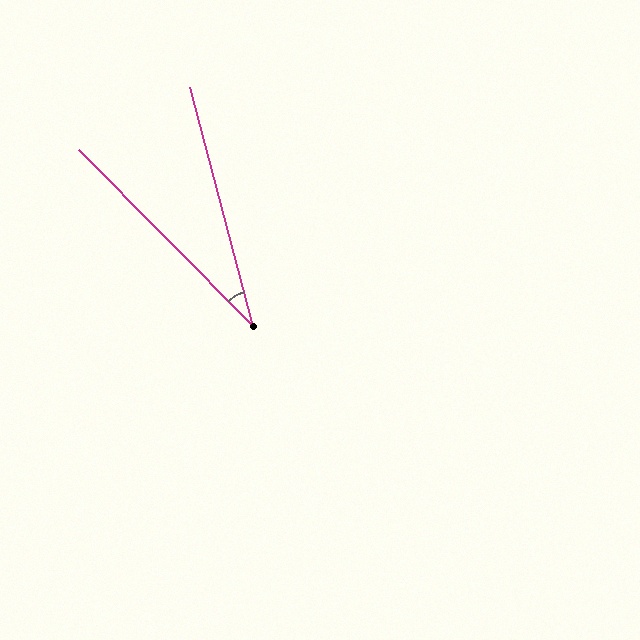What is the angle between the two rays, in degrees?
Approximately 30 degrees.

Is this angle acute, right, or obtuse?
It is acute.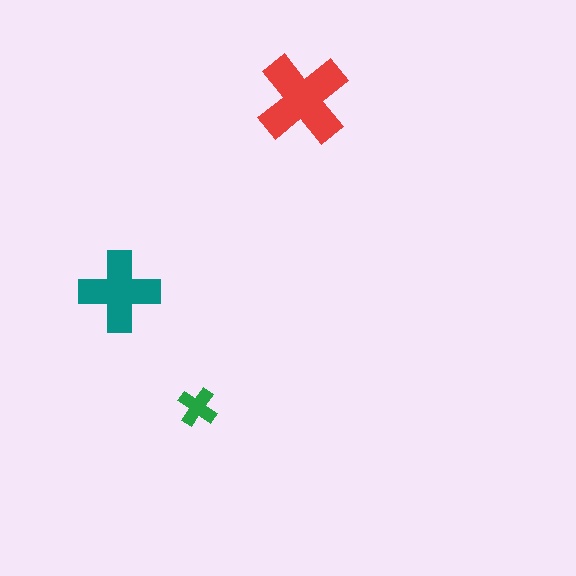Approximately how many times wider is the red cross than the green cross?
About 2.5 times wider.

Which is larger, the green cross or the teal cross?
The teal one.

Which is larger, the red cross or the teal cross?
The red one.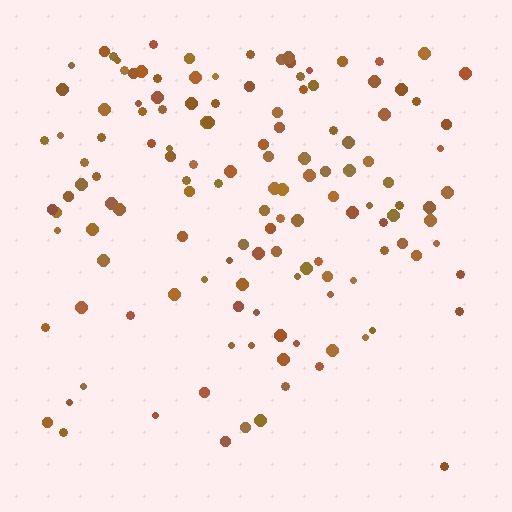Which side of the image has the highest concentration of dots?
The top.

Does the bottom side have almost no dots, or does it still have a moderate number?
Still a moderate number, just noticeably fewer than the top.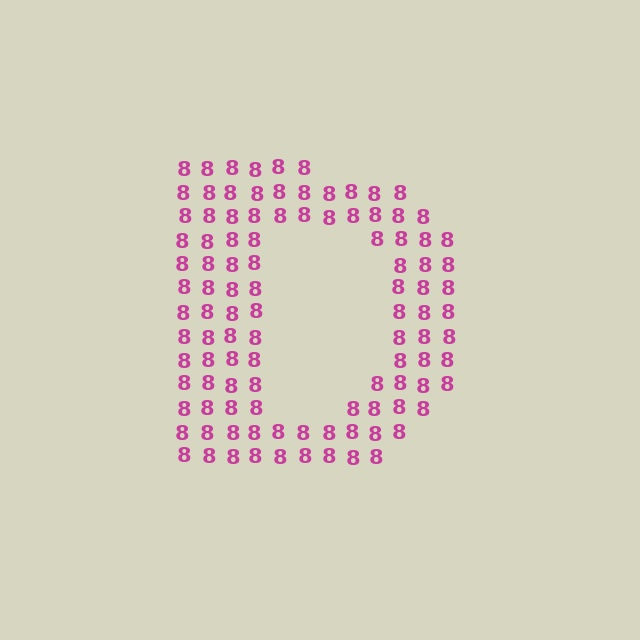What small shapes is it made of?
It is made of small digit 8's.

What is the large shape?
The large shape is the letter D.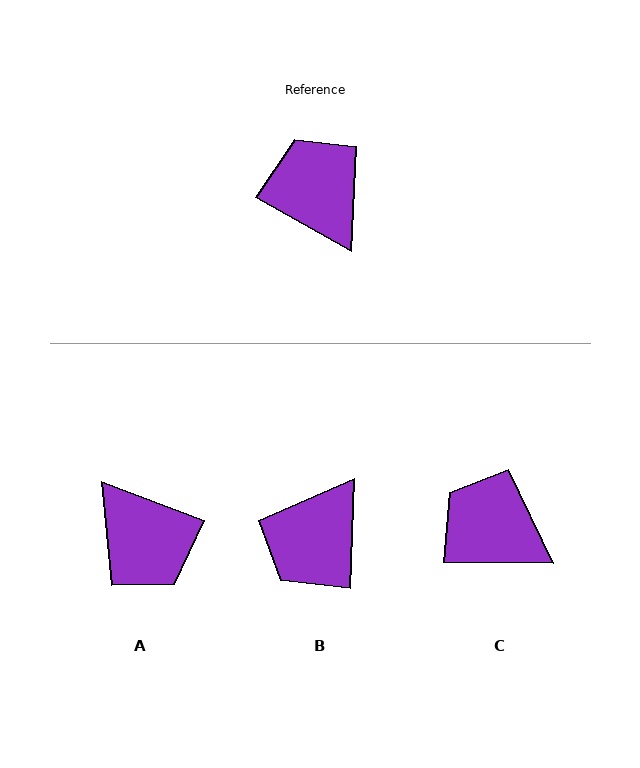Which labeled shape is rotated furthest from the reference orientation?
A, about 172 degrees away.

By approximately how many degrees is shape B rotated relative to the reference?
Approximately 117 degrees counter-clockwise.